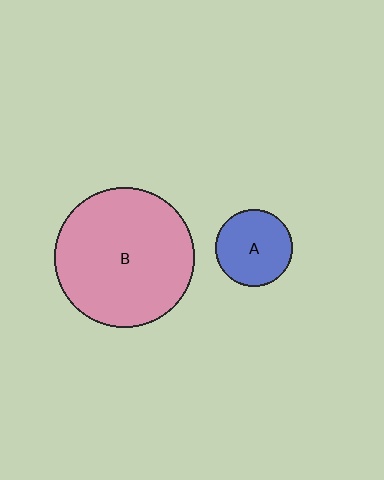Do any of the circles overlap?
No, none of the circles overlap.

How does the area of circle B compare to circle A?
Approximately 3.3 times.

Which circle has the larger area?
Circle B (pink).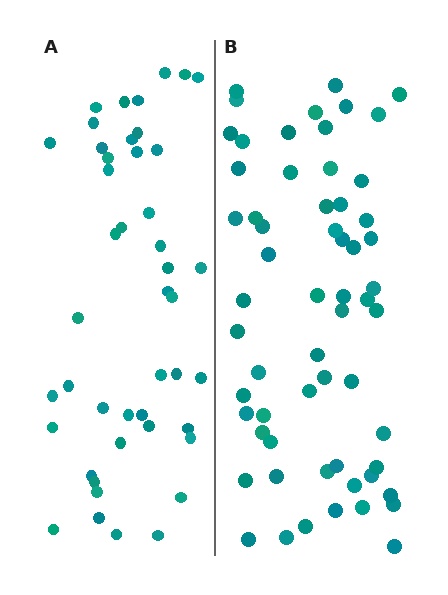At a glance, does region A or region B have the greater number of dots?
Region B (the right region) has more dots.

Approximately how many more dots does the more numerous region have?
Region B has approximately 15 more dots than region A.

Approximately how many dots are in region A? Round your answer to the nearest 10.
About 40 dots. (The exact count is 45, which rounds to 40.)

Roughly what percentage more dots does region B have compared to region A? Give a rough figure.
About 35% more.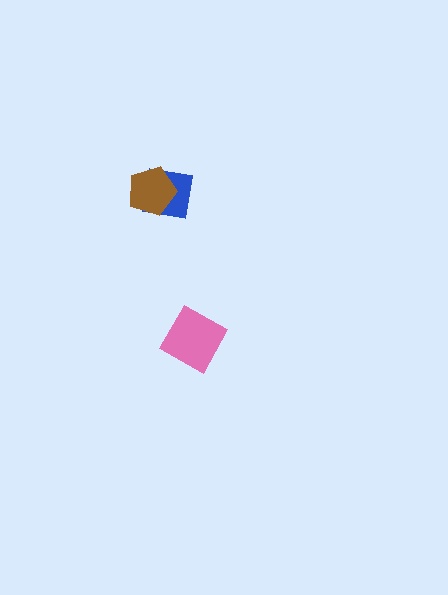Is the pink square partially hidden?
No, no other shape covers it.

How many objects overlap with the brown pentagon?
1 object overlaps with the brown pentagon.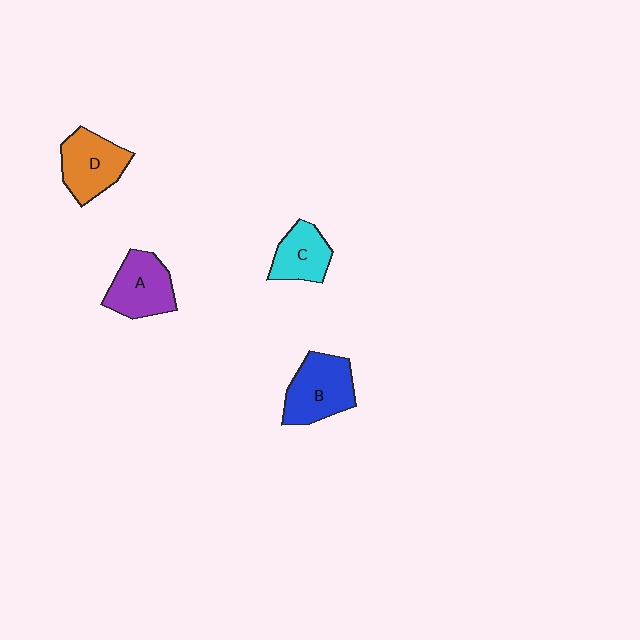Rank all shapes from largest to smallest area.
From largest to smallest: B (blue), D (orange), A (purple), C (cyan).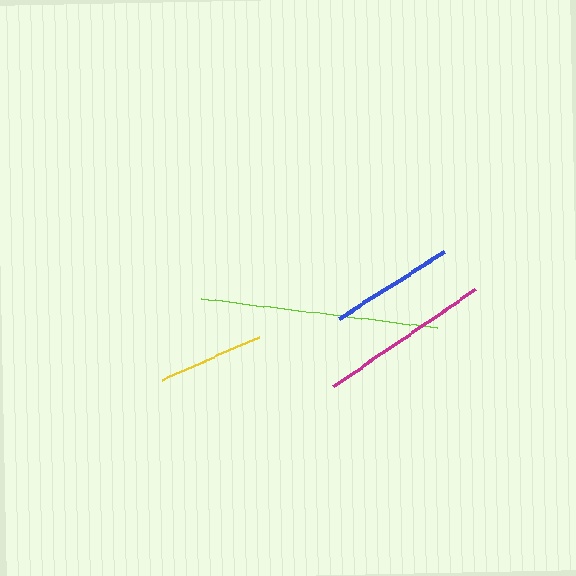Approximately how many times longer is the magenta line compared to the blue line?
The magenta line is approximately 1.4 times the length of the blue line.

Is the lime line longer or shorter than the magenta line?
The lime line is longer than the magenta line.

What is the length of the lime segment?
The lime segment is approximately 237 pixels long.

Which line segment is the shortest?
The yellow line is the shortest at approximately 106 pixels.